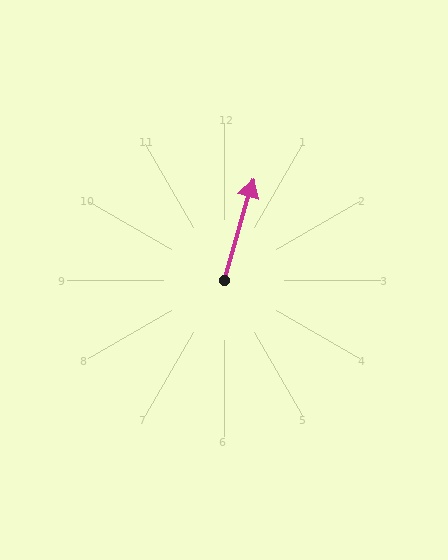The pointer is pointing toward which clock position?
Roughly 1 o'clock.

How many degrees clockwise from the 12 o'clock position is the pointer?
Approximately 16 degrees.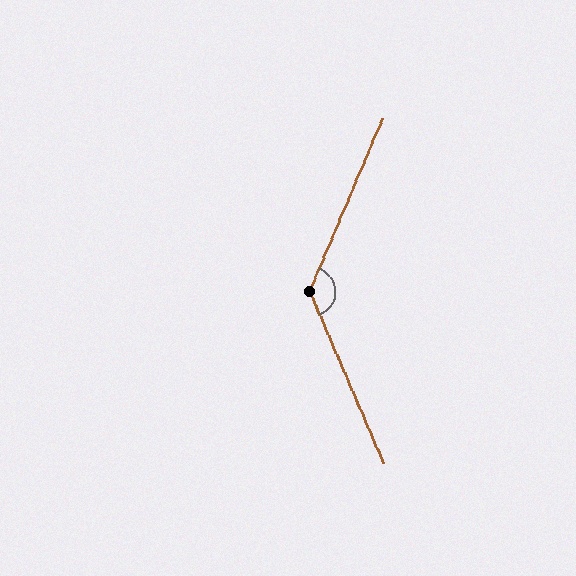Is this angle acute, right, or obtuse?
It is obtuse.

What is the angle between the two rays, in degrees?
Approximately 134 degrees.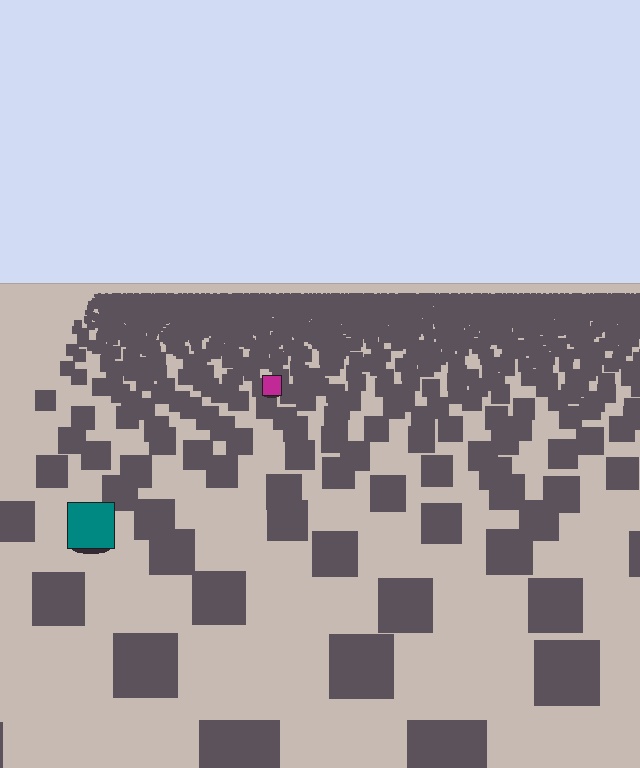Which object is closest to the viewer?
The teal square is closest. The texture marks near it are larger and more spread out.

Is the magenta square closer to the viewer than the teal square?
No. The teal square is closer — you can tell from the texture gradient: the ground texture is coarser near it.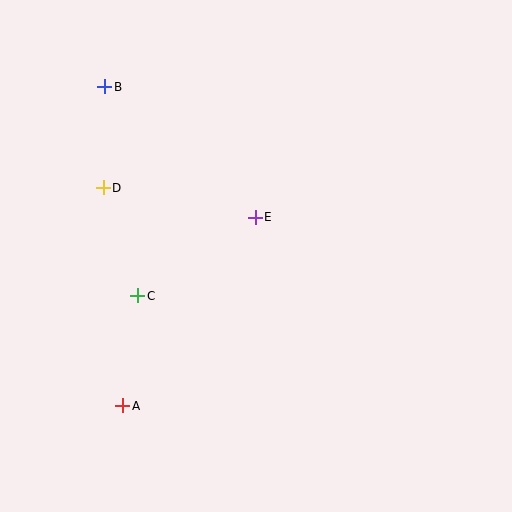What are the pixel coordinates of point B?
Point B is at (105, 87).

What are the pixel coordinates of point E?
Point E is at (255, 217).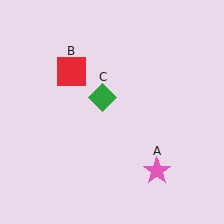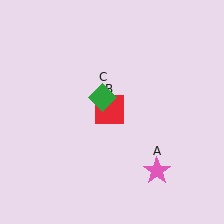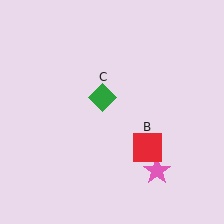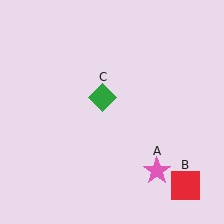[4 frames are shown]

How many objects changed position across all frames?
1 object changed position: red square (object B).